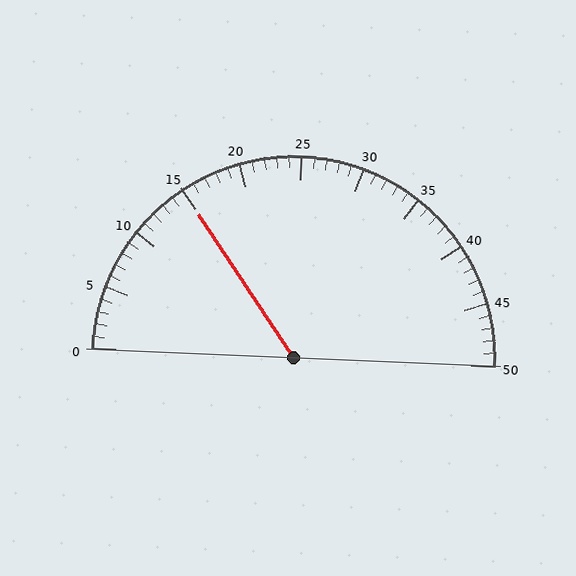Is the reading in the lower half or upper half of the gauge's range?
The reading is in the lower half of the range (0 to 50).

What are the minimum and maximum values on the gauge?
The gauge ranges from 0 to 50.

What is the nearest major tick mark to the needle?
The nearest major tick mark is 15.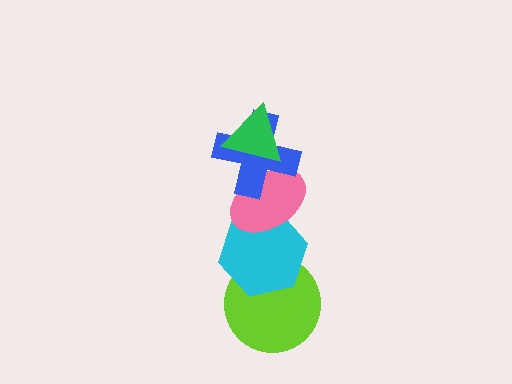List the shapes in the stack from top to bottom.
From top to bottom: the green triangle, the blue cross, the pink ellipse, the cyan hexagon, the lime circle.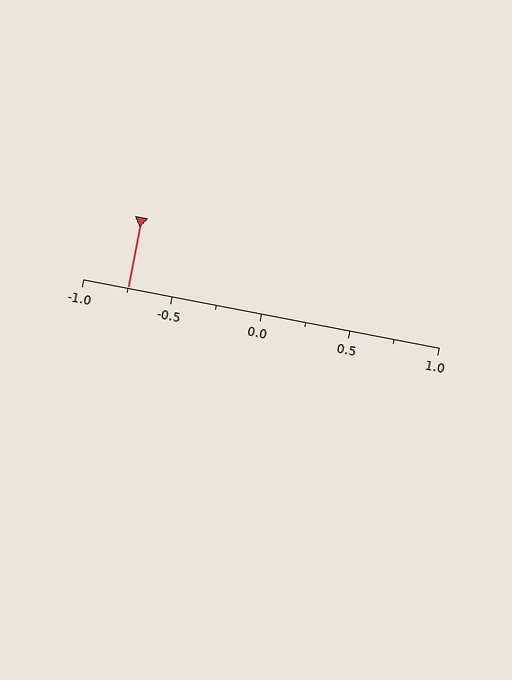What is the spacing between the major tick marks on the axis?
The major ticks are spaced 0.5 apart.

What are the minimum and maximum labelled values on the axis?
The axis runs from -1.0 to 1.0.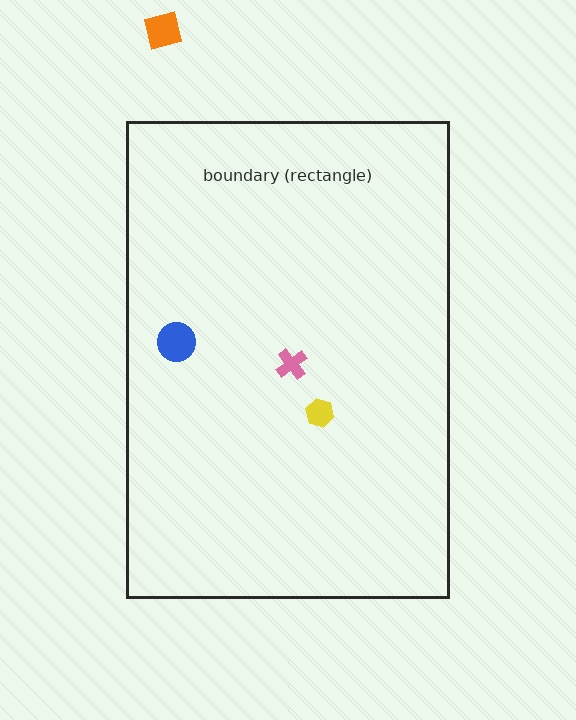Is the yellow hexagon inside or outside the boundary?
Inside.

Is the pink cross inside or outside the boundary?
Inside.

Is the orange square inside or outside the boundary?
Outside.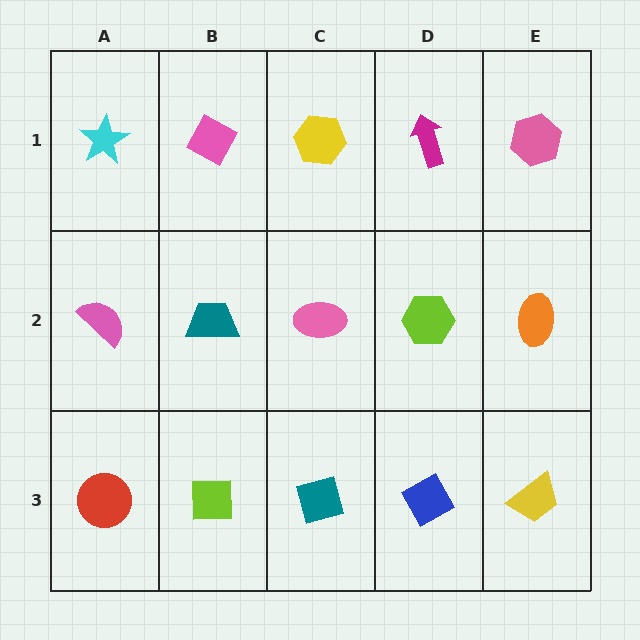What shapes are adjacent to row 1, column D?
A lime hexagon (row 2, column D), a yellow hexagon (row 1, column C), a pink hexagon (row 1, column E).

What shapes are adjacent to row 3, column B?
A teal trapezoid (row 2, column B), a red circle (row 3, column A), a teal square (row 3, column C).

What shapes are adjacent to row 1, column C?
A pink ellipse (row 2, column C), a pink diamond (row 1, column B), a magenta arrow (row 1, column D).